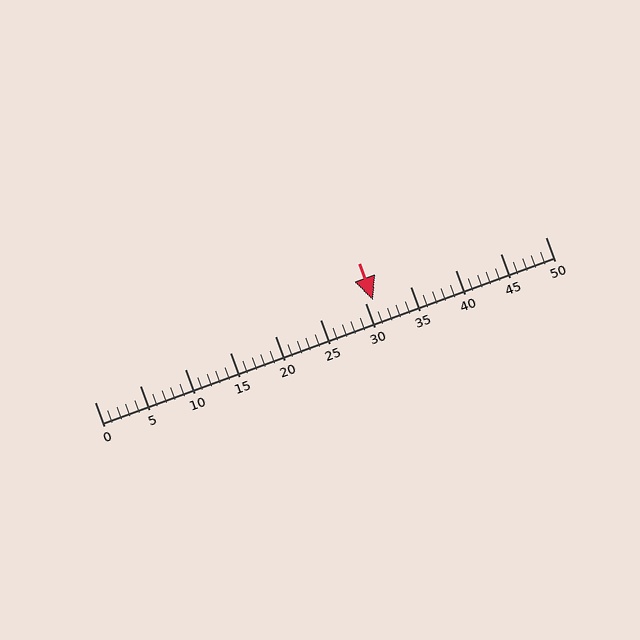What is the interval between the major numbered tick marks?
The major tick marks are spaced 5 units apart.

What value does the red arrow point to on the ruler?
The red arrow points to approximately 31.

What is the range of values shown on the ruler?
The ruler shows values from 0 to 50.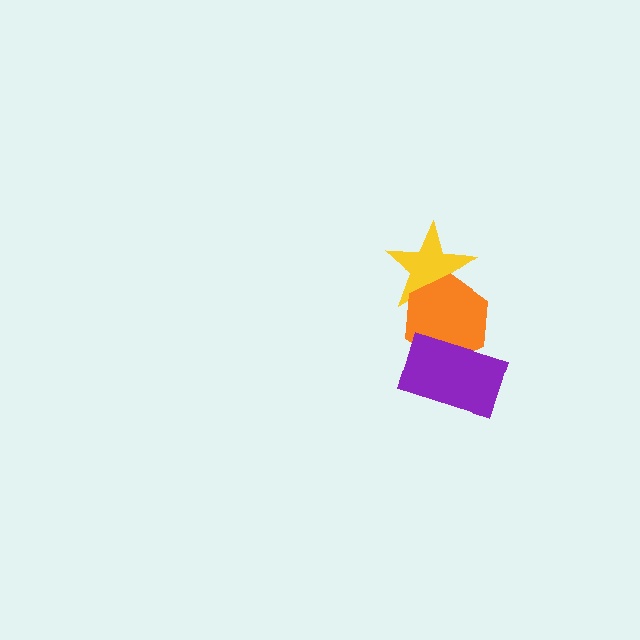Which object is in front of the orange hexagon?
The purple rectangle is in front of the orange hexagon.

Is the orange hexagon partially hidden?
Yes, it is partially covered by another shape.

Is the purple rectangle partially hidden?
No, no other shape covers it.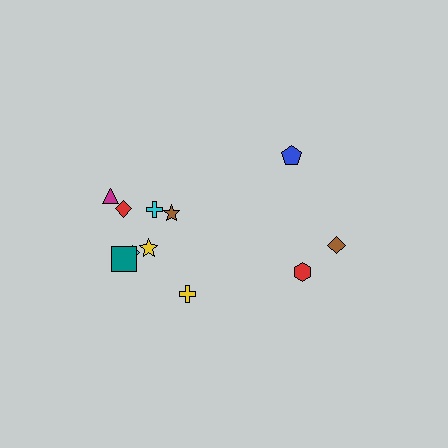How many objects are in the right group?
There are 3 objects.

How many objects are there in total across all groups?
There are 11 objects.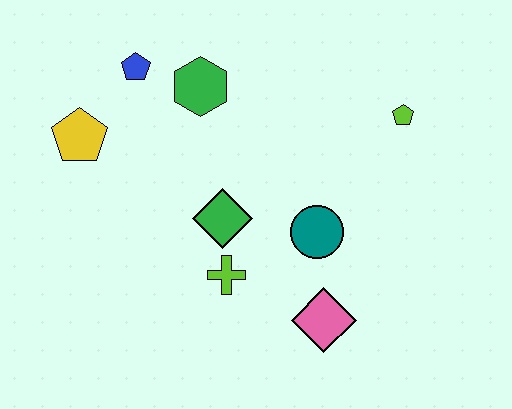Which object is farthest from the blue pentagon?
The pink diamond is farthest from the blue pentagon.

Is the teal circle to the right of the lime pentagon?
No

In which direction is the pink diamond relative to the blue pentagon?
The pink diamond is below the blue pentagon.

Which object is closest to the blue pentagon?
The green hexagon is closest to the blue pentagon.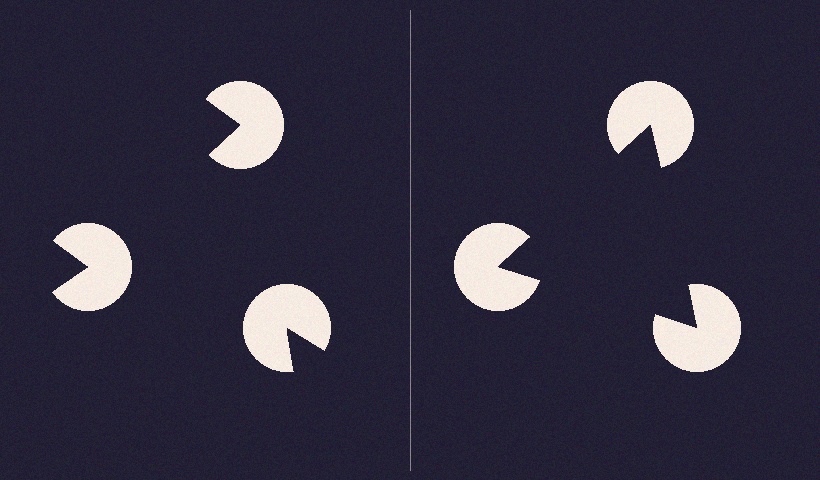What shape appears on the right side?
An illusory triangle.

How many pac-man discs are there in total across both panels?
6 — 3 on each side.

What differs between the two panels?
The pac-man discs are positioned identically on both sides; only the wedge orientations differ. On the right they align to a triangle; on the left they are misaligned.